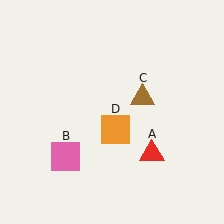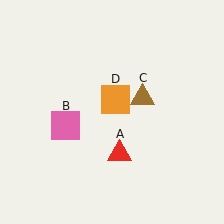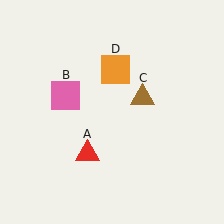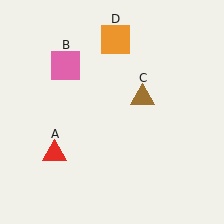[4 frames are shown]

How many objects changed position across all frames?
3 objects changed position: red triangle (object A), pink square (object B), orange square (object D).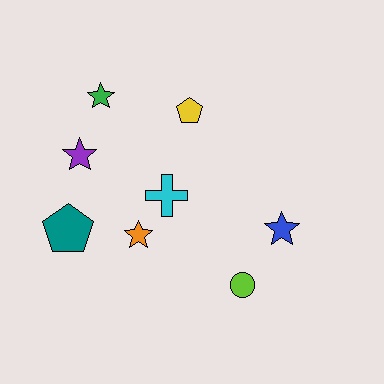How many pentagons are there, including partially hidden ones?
There are 2 pentagons.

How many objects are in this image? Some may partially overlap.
There are 8 objects.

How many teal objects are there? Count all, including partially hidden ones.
There is 1 teal object.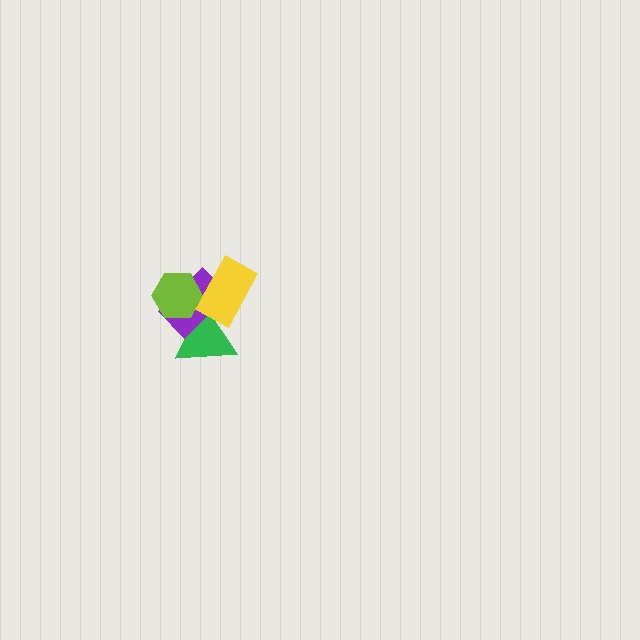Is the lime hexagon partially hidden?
No, no other shape covers it.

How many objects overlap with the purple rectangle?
3 objects overlap with the purple rectangle.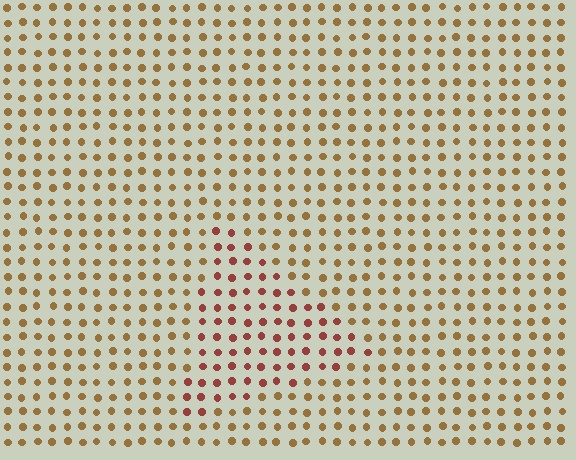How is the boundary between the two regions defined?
The boundary is defined purely by a slight shift in hue (about 34 degrees). Spacing, size, and orientation are identical on both sides.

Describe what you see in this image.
The image is filled with small brown elements in a uniform arrangement. A triangle-shaped region is visible where the elements are tinted to a slightly different hue, forming a subtle color boundary.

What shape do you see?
I see a triangle.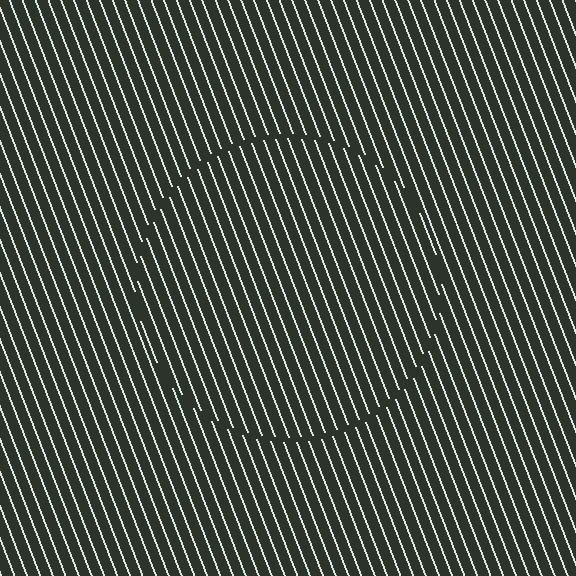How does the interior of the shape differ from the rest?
The interior of the shape contains the same grating, shifted by half a period — the contour is defined by the phase discontinuity where line-ends from the inner and outer gratings abut.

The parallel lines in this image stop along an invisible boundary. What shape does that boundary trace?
An illusory circle. The interior of the shape contains the same grating, shifted by half a period — the contour is defined by the phase discontinuity where line-ends from the inner and outer gratings abut.